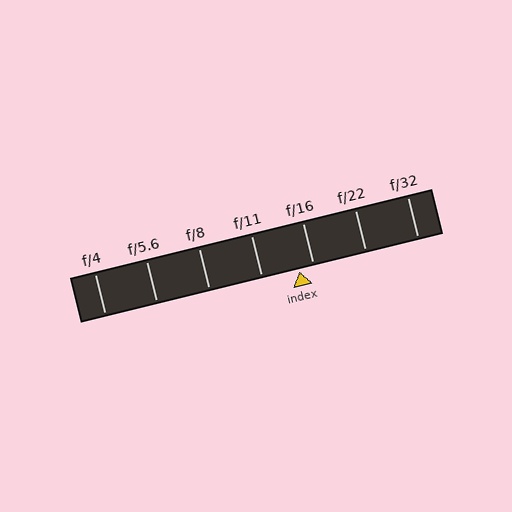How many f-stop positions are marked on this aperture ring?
There are 7 f-stop positions marked.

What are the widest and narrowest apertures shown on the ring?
The widest aperture shown is f/4 and the narrowest is f/32.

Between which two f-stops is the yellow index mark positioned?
The index mark is between f/11 and f/16.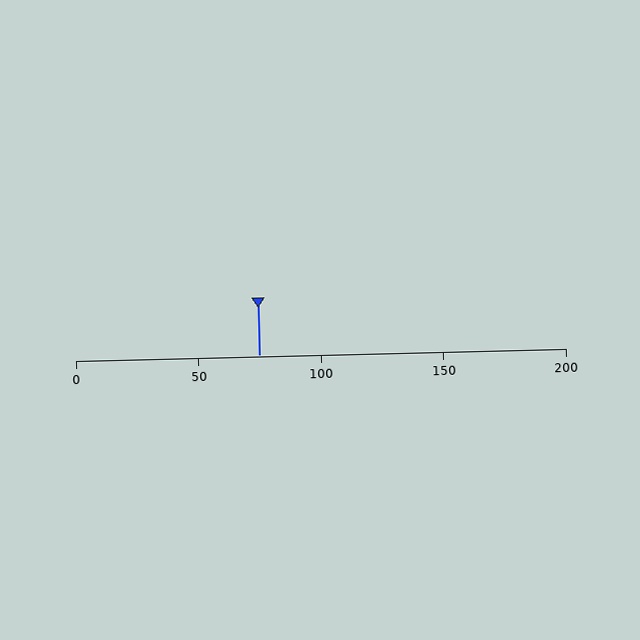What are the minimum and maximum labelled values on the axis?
The axis runs from 0 to 200.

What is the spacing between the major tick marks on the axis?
The major ticks are spaced 50 apart.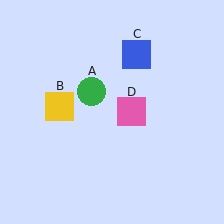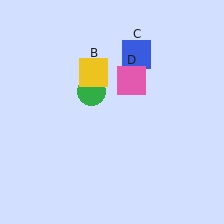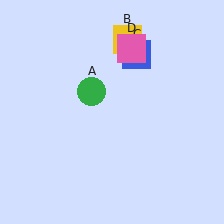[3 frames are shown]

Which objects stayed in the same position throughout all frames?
Green circle (object A) and blue square (object C) remained stationary.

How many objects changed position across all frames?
2 objects changed position: yellow square (object B), pink square (object D).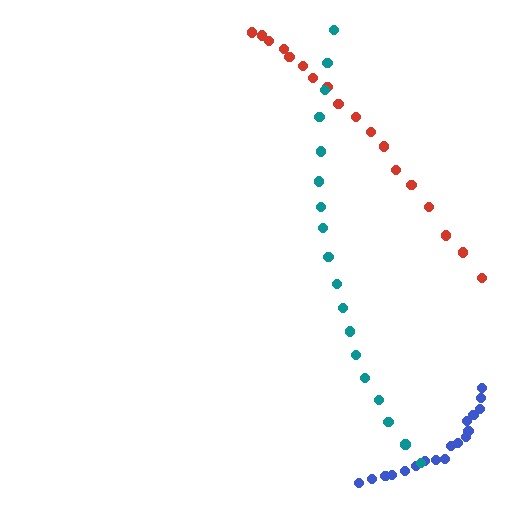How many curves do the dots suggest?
There are 3 distinct paths.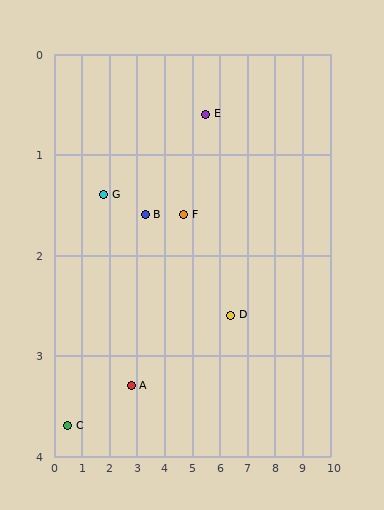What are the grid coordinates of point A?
Point A is at approximately (2.8, 3.3).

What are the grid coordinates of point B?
Point B is at approximately (3.3, 1.6).